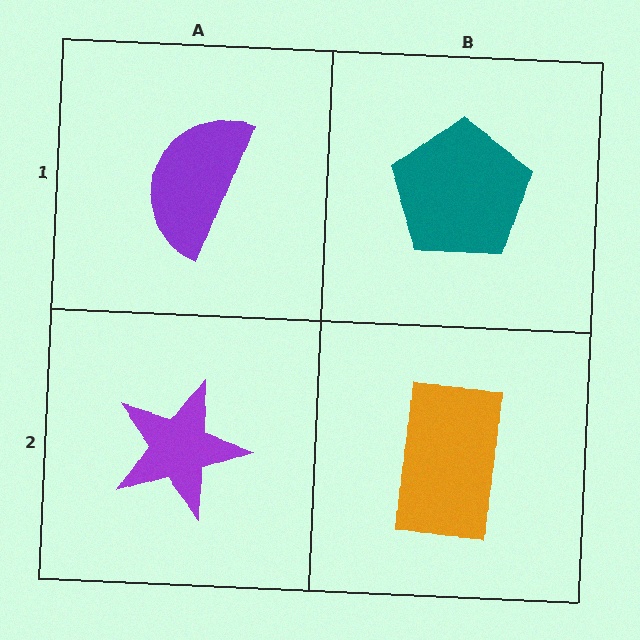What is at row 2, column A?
A purple star.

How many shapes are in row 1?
2 shapes.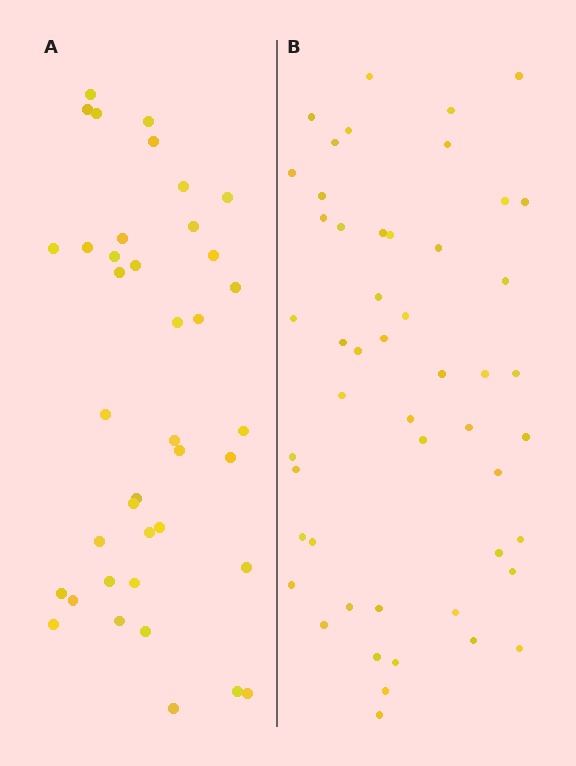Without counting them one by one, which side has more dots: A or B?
Region B (the right region) has more dots.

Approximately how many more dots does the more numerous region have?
Region B has roughly 12 or so more dots than region A.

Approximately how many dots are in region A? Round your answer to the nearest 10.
About 40 dots. (The exact count is 39, which rounds to 40.)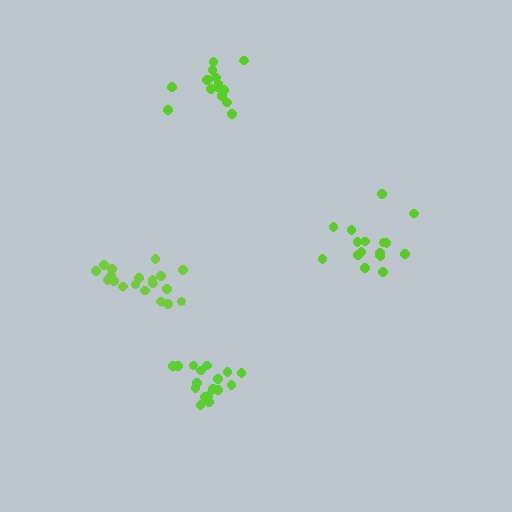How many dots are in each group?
Group 1: 16 dots, Group 2: 19 dots, Group 3: 17 dots, Group 4: 17 dots (69 total).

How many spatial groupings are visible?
There are 4 spatial groupings.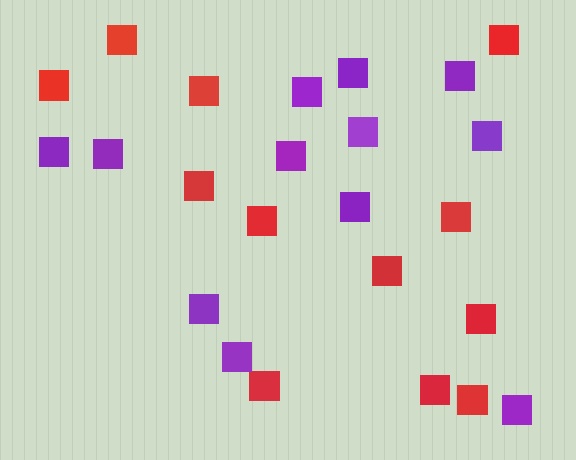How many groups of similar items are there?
There are 2 groups: one group of red squares (12) and one group of purple squares (12).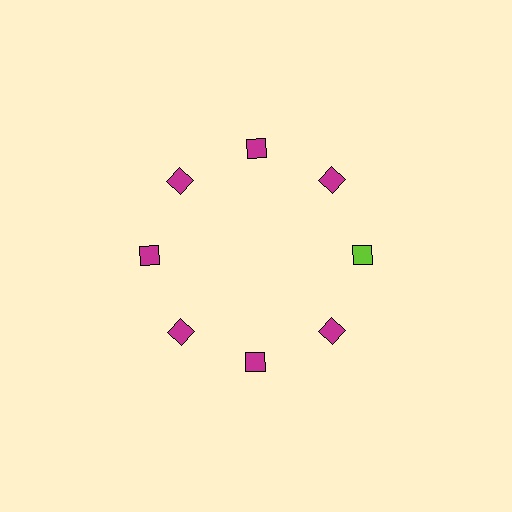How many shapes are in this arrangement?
There are 8 shapes arranged in a ring pattern.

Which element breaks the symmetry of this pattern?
The lime square at roughly the 3 o'clock position breaks the symmetry. All other shapes are magenta squares.